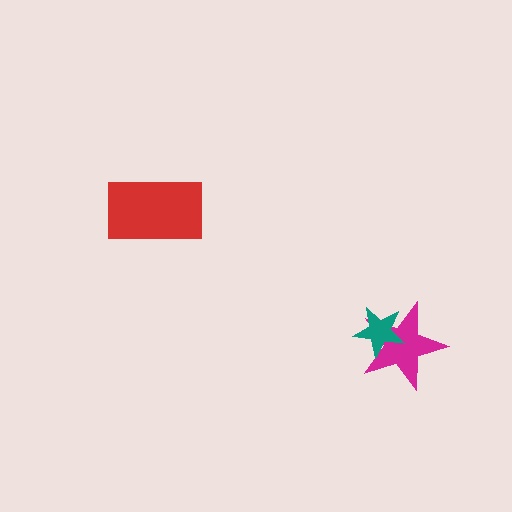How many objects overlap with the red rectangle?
0 objects overlap with the red rectangle.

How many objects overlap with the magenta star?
1 object overlaps with the magenta star.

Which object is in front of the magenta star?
The teal star is in front of the magenta star.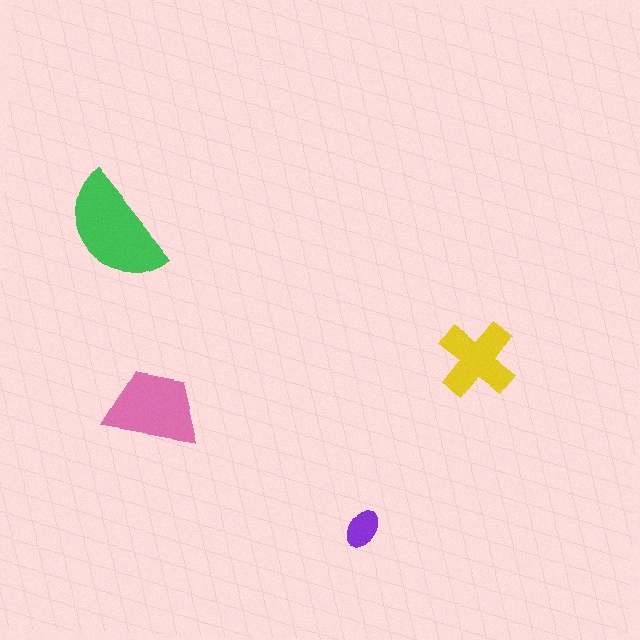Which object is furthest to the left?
The green semicircle is leftmost.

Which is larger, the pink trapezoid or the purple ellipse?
The pink trapezoid.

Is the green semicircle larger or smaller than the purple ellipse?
Larger.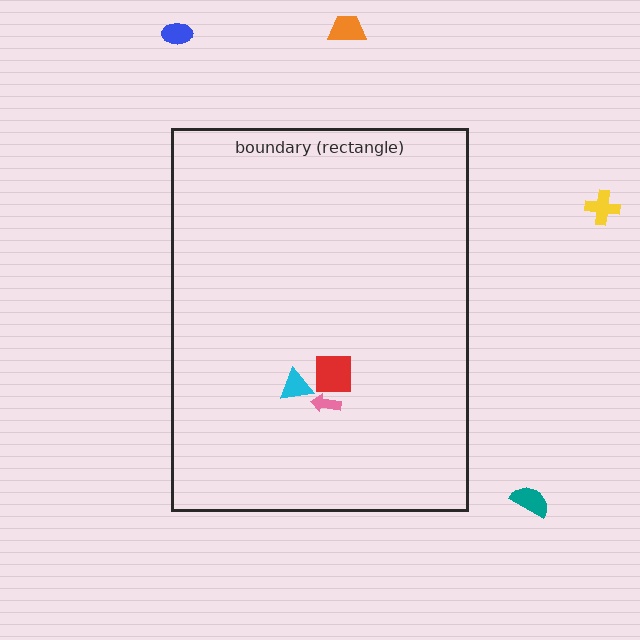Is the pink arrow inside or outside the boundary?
Inside.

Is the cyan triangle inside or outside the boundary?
Inside.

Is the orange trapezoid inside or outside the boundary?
Outside.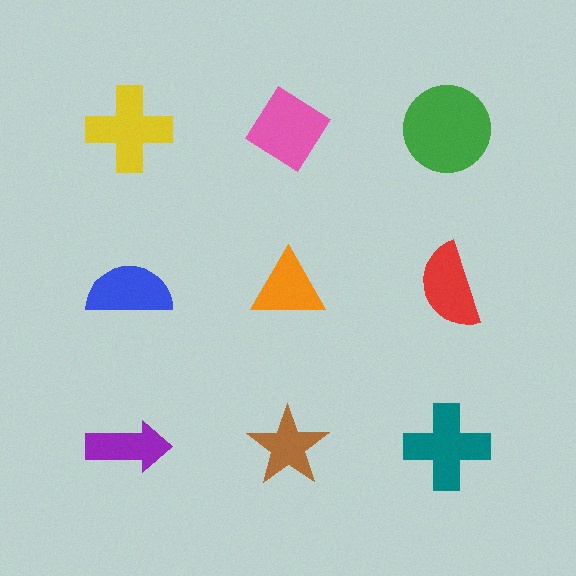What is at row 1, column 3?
A green circle.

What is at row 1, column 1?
A yellow cross.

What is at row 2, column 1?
A blue semicircle.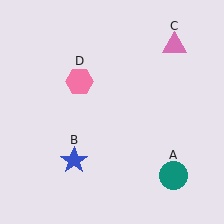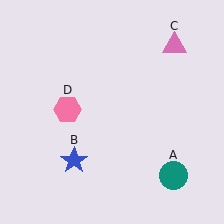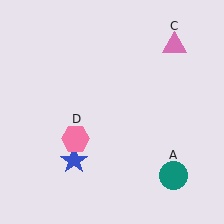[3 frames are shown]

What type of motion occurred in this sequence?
The pink hexagon (object D) rotated counterclockwise around the center of the scene.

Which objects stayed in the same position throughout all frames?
Teal circle (object A) and blue star (object B) and pink triangle (object C) remained stationary.